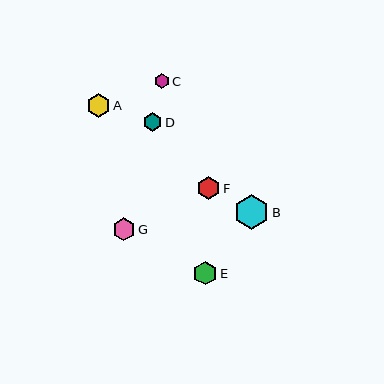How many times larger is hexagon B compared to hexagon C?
Hexagon B is approximately 2.3 times the size of hexagon C.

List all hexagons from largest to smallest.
From largest to smallest: B, A, E, F, G, D, C.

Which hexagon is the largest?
Hexagon B is the largest with a size of approximately 35 pixels.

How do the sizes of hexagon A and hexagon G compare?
Hexagon A and hexagon G are approximately the same size.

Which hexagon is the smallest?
Hexagon C is the smallest with a size of approximately 15 pixels.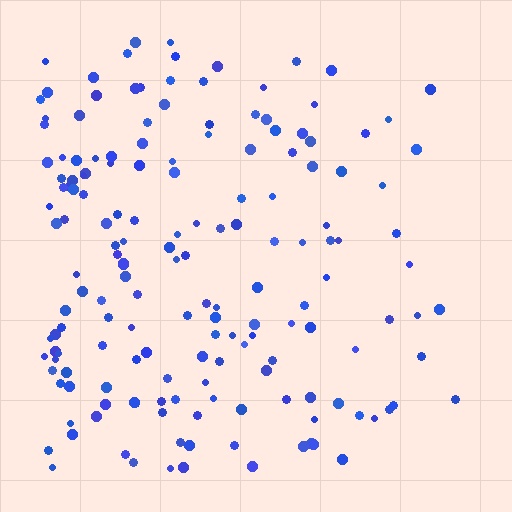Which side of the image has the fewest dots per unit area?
The right.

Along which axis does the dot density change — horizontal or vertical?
Horizontal.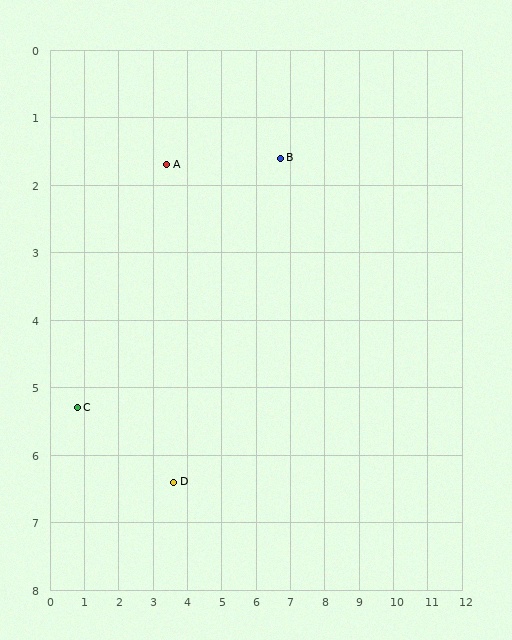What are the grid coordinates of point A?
Point A is at approximately (3.4, 1.7).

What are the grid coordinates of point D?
Point D is at approximately (3.6, 6.4).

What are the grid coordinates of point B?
Point B is at approximately (6.7, 1.6).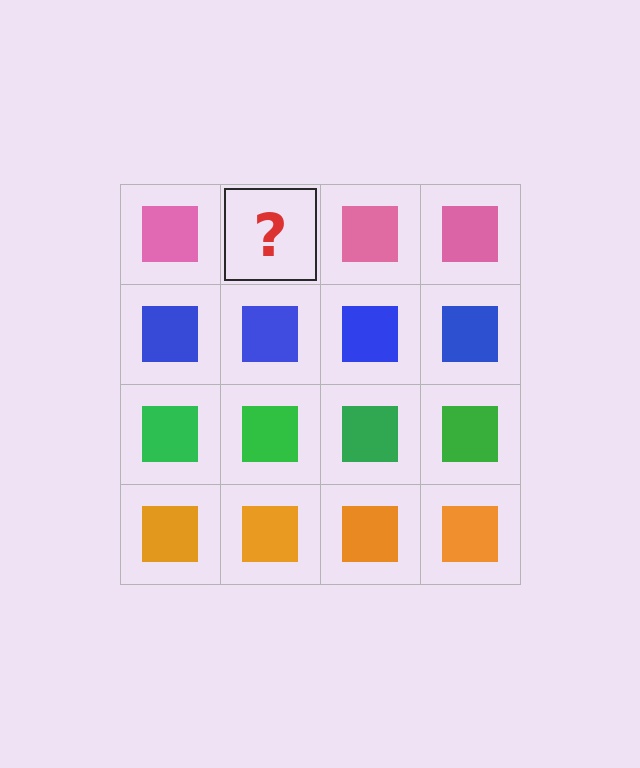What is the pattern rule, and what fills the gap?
The rule is that each row has a consistent color. The gap should be filled with a pink square.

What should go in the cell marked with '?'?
The missing cell should contain a pink square.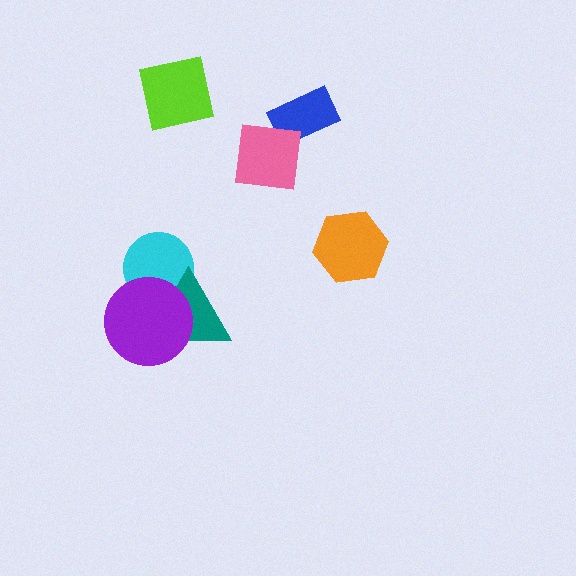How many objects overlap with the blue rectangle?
1 object overlaps with the blue rectangle.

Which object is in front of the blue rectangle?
The pink square is in front of the blue rectangle.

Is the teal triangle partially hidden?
Yes, it is partially covered by another shape.